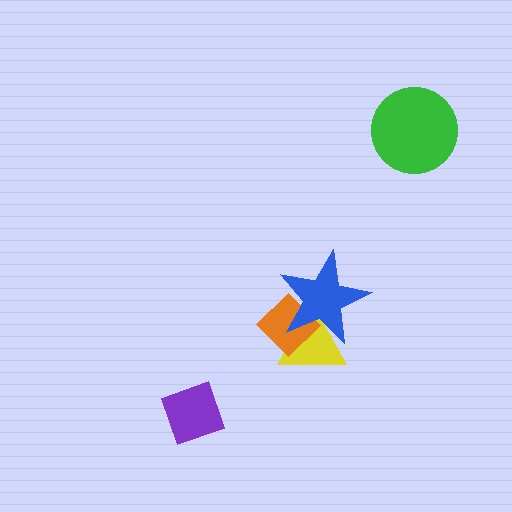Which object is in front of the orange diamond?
The blue star is in front of the orange diamond.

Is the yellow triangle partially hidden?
Yes, it is partially covered by another shape.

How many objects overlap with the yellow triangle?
2 objects overlap with the yellow triangle.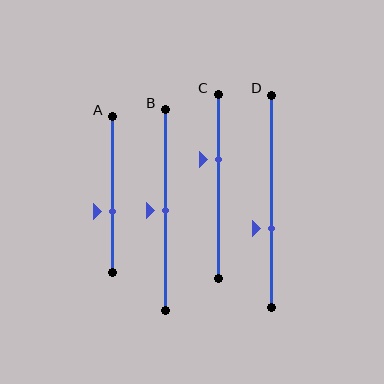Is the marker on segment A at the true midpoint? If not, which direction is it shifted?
No, the marker on segment A is shifted downward by about 11% of the segment length.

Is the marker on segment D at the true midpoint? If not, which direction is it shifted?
No, the marker on segment D is shifted downward by about 13% of the segment length.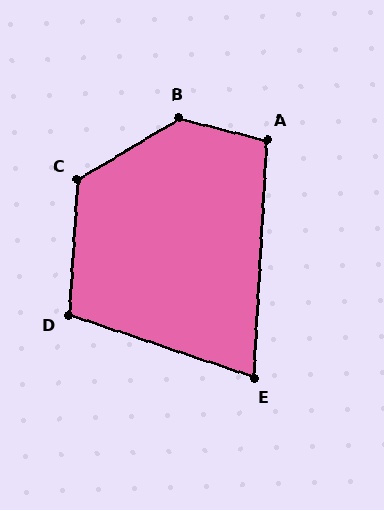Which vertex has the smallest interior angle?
E, at approximately 75 degrees.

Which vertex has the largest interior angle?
B, at approximately 135 degrees.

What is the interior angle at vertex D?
Approximately 105 degrees (obtuse).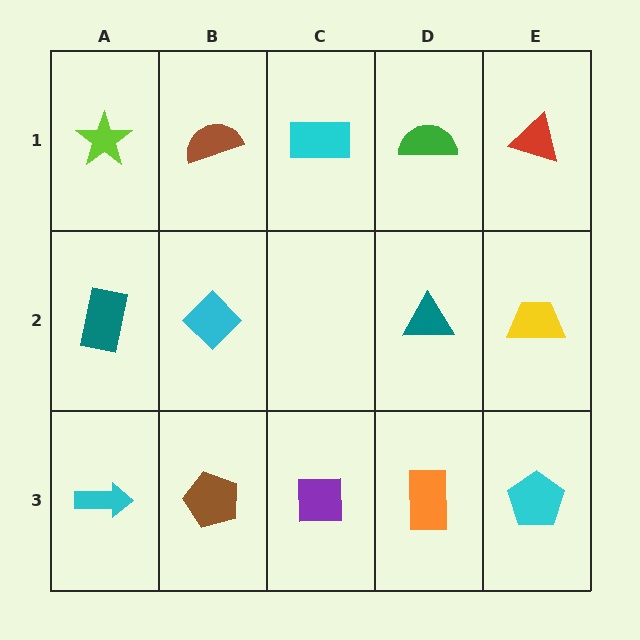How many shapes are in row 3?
5 shapes.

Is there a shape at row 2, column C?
No, that cell is empty.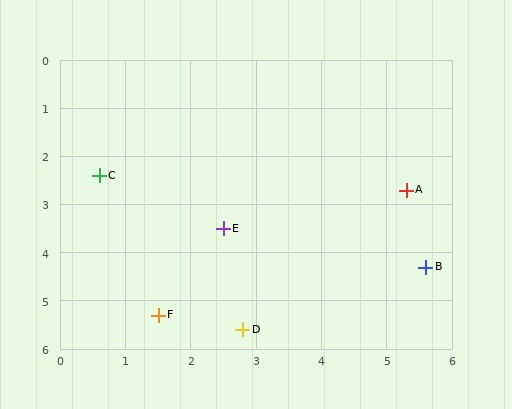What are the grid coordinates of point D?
Point D is at approximately (2.8, 5.6).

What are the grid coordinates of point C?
Point C is at approximately (0.6, 2.4).